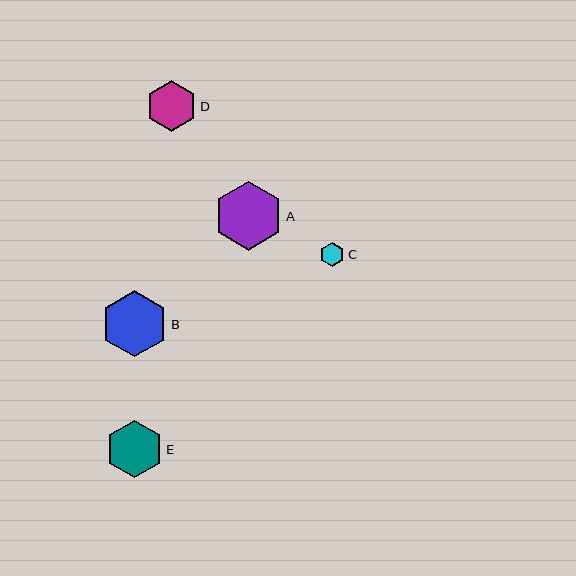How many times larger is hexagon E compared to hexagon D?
Hexagon E is approximately 1.1 times the size of hexagon D.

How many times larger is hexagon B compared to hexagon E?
Hexagon B is approximately 1.1 times the size of hexagon E.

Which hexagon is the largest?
Hexagon A is the largest with a size of approximately 69 pixels.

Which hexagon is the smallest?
Hexagon C is the smallest with a size of approximately 24 pixels.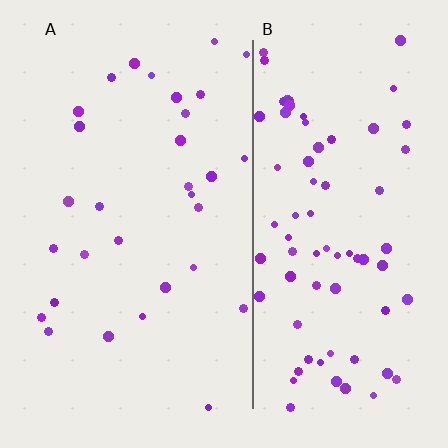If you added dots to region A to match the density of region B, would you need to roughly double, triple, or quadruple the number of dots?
Approximately triple.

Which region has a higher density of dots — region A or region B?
B (the right).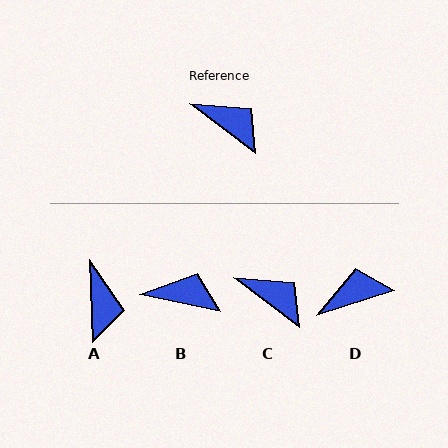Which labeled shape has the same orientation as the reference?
C.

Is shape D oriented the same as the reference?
No, it is off by about 55 degrees.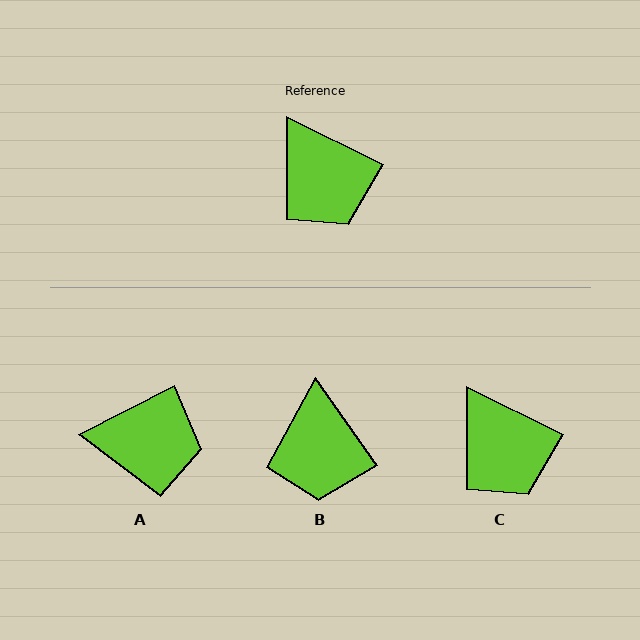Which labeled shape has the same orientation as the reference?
C.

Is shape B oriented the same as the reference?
No, it is off by about 29 degrees.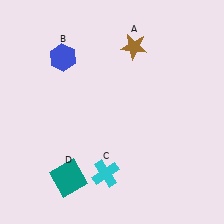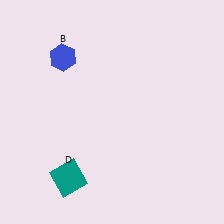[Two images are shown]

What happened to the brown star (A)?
The brown star (A) was removed in Image 2. It was in the top-right area of Image 1.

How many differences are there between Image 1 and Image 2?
There are 2 differences between the two images.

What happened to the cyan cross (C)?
The cyan cross (C) was removed in Image 2. It was in the bottom-left area of Image 1.